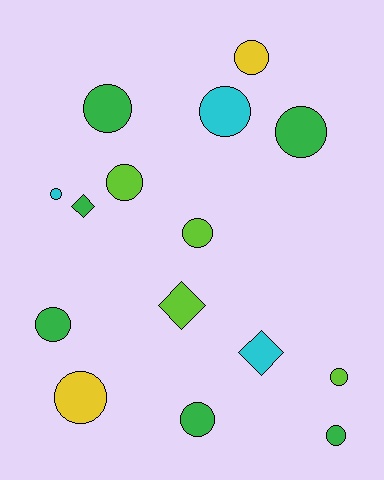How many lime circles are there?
There are 3 lime circles.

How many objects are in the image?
There are 15 objects.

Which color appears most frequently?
Green, with 6 objects.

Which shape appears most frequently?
Circle, with 12 objects.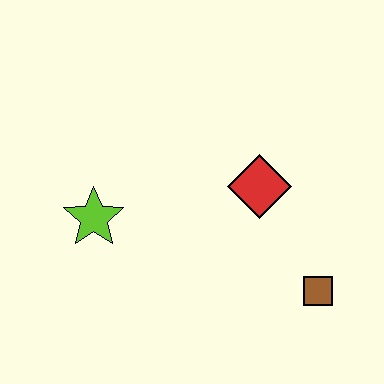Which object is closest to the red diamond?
The brown square is closest to the red diamond.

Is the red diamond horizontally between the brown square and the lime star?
Yes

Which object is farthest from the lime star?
The brown square is farthest from the lime star.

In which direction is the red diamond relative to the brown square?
The red diamond is above the brown square.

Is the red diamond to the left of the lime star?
No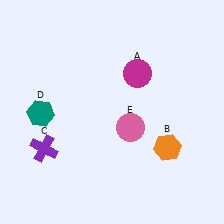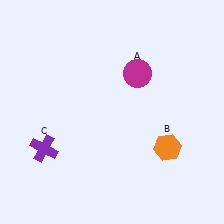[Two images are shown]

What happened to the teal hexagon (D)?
The teal hexagon (D) was removed in Image 2. It was in the bottom-left area of Image 1.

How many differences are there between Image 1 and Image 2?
There are 2 differences between the two images.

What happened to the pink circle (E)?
The pink circle (E) was removed in Image 2. It was in the bottom-right area of Image 1.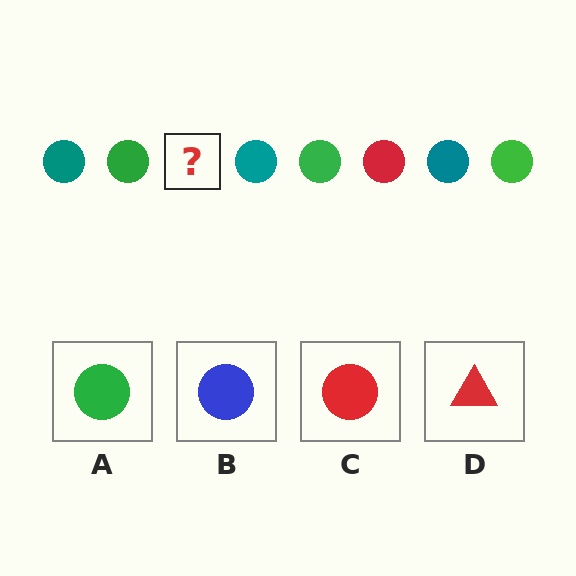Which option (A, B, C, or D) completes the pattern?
C.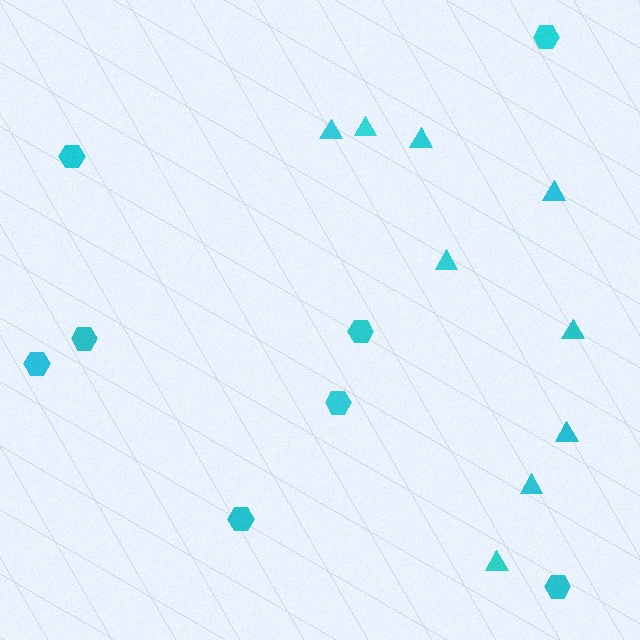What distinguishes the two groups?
There are 2 groups: one group of triangles (9) and one group of hexagons (8).